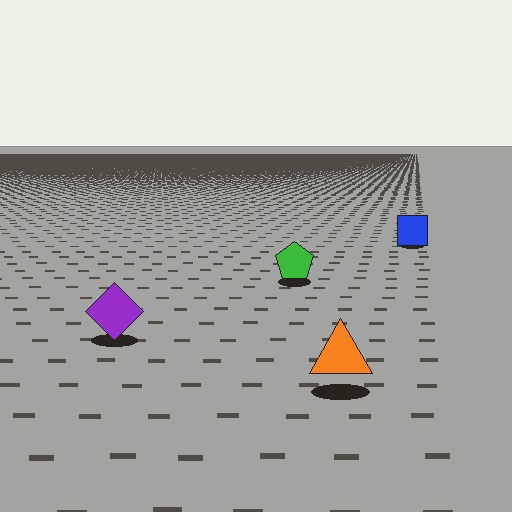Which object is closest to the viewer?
The orange triangle is closest. The texture marks near it are larger and more spread out.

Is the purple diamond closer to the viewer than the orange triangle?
No. The orange triangle is closer — you can tell from the texture gradient: the ground texture is coarser near it.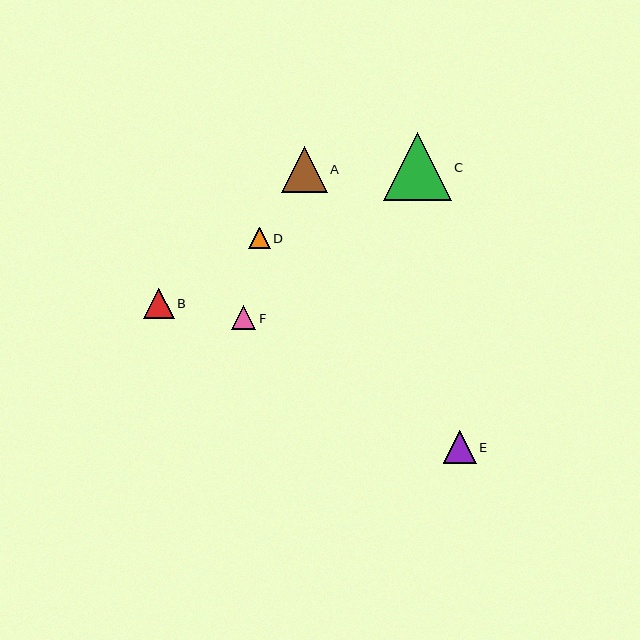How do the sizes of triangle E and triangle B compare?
Triangle E and triangle B are approximately the same size.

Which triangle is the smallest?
Triangle D is the smallest with a size of approximately 21 pixels.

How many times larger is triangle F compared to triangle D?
Triangle F is approximately 1.1 times the size of triangle D.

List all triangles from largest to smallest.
From largest to smallest: C, A, E, B, F, D.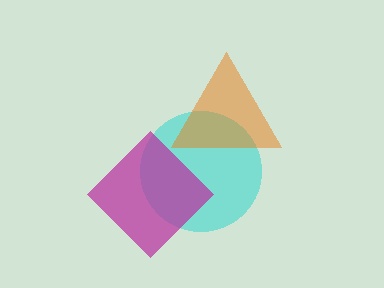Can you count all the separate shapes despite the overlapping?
Yes, there are 3 separate shapes.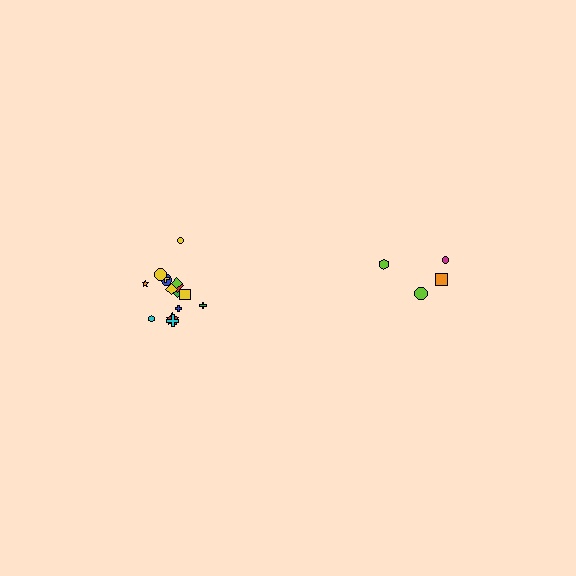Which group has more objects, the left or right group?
The left group.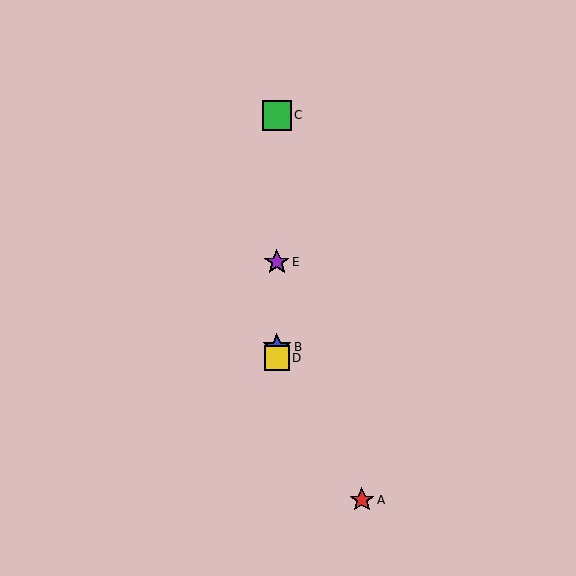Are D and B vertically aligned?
Yes, both are at x≈277.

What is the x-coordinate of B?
Object B is at x≈277.